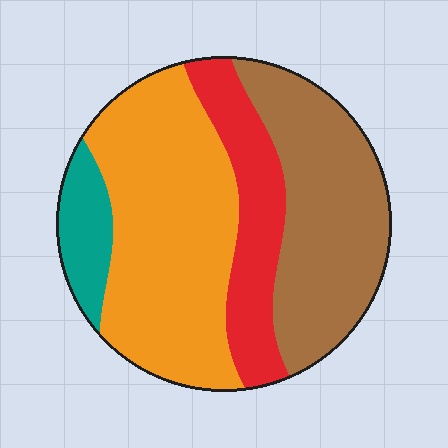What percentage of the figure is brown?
Brown takes up about one third (1/3) of the figure.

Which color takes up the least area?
Teal, at roughly 10%.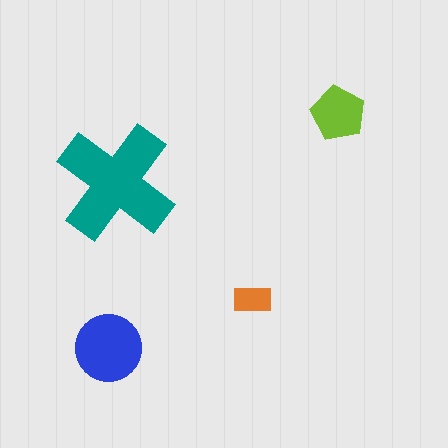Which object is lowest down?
The blue circle is bottommost.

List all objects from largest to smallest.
The teal cross, the blue circle, the lime pentagon, the orange rectangle.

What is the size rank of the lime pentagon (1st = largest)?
3rd.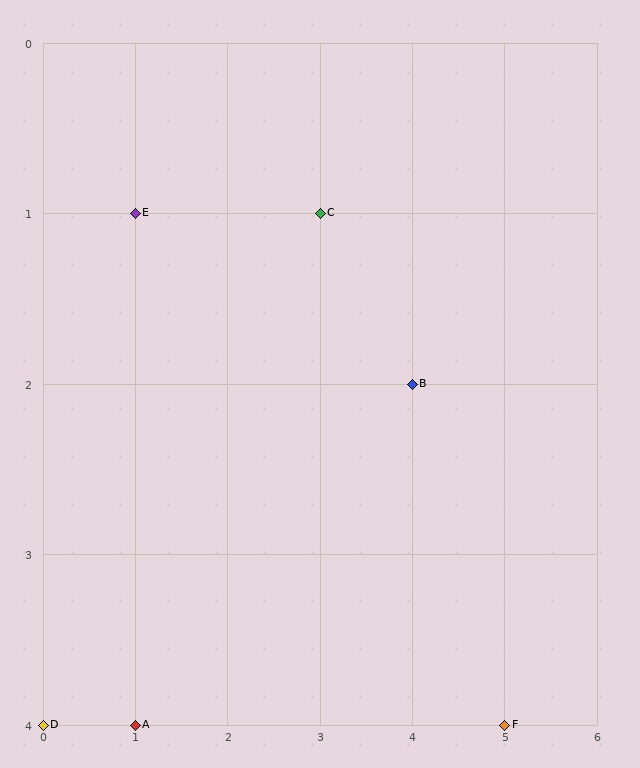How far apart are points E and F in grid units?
Points E and F are 4 columns and 3 rows apart (about 5.0 grid units diagonally).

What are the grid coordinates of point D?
Point D is at grid coordinates (0, 4).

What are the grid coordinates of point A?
Point A is at grid coordinates (1, 4).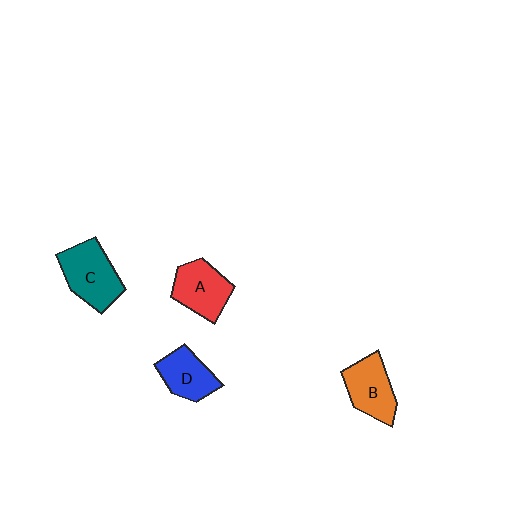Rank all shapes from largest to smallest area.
From largest to smallest: C (teal), A (red), B (orange), D (blue).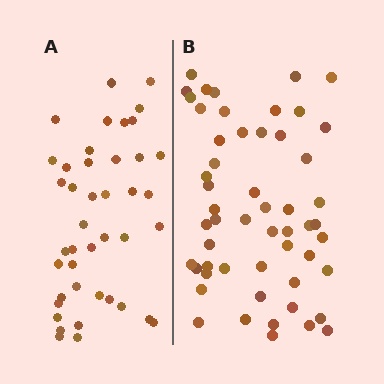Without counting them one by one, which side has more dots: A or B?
Region B (the right region) has more dots.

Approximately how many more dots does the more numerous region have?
Region B has roughly 12 or so more dots than region A.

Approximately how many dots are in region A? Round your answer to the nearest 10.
About 40 dots. (The exact count is 42, which rounds to 40.)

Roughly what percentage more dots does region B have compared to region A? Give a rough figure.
About 30% more.